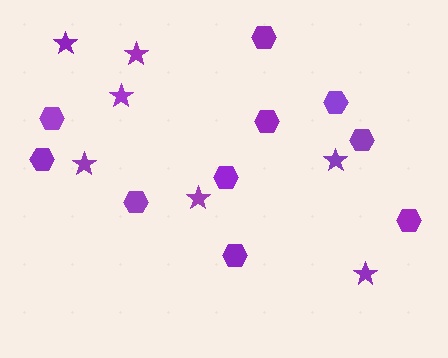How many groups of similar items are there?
There are 2 groups: one group of hexagons (10) and one group of stars (7).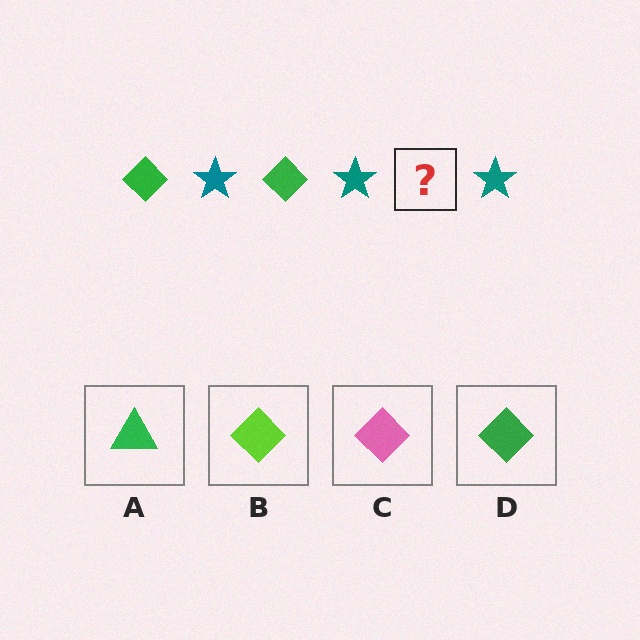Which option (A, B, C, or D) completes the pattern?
D.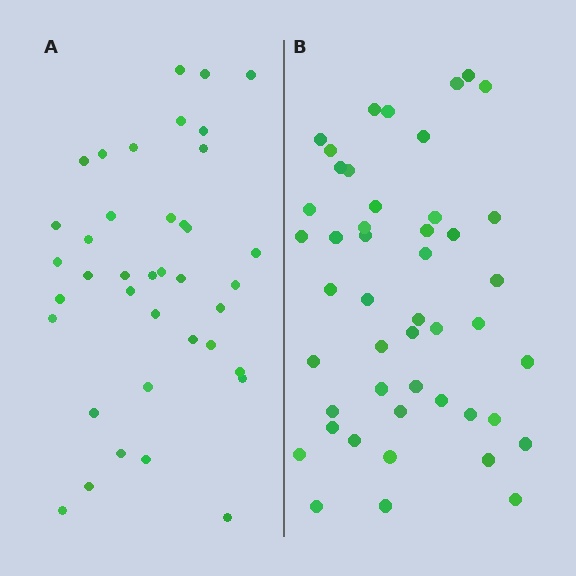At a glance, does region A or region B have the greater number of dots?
Region B (the right region) has more dots.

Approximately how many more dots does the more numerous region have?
Region B has roughly 8 or so more dots than region A.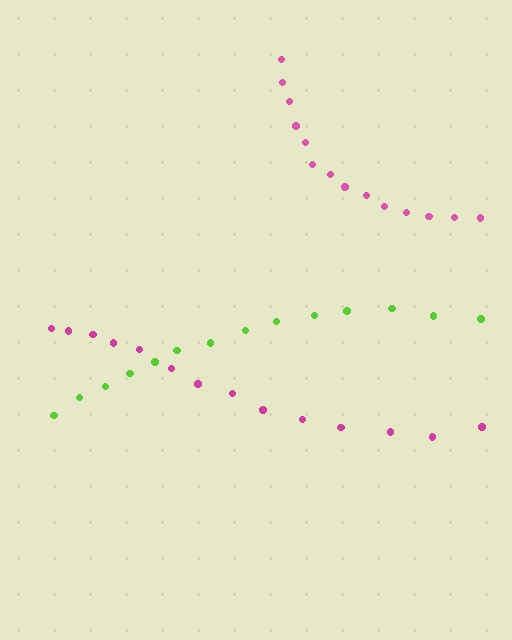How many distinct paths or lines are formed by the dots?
There are 3 distinct paths.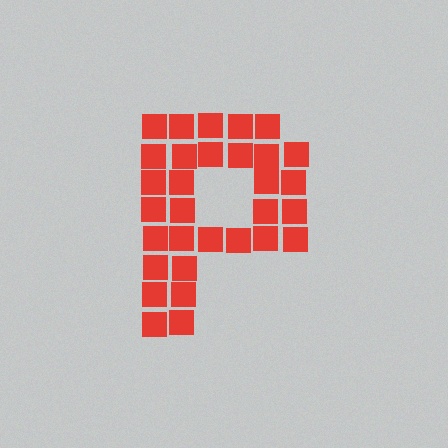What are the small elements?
The small elements are squares.